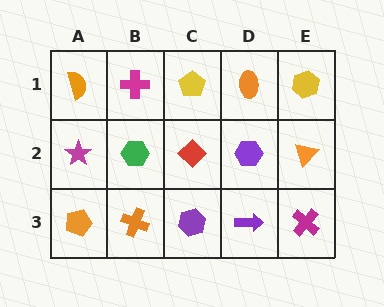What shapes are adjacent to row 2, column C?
A yellow pentagon (row 1, column C), a purple hexagon (row 3, column C), a green hexagon (row 2, column B), a purple hexagon (row 2, column D).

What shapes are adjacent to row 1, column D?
A purple hexagon (row 2, column D), a yellow pentagon (row 1, column C), a yellow hexagon (row 1, column E).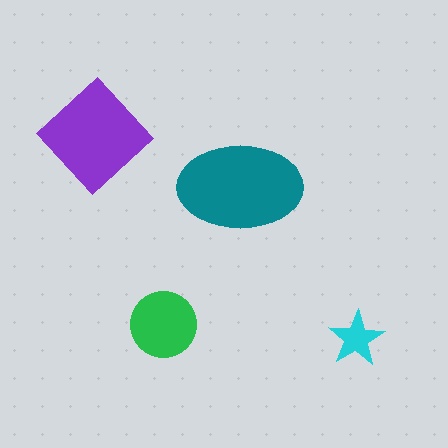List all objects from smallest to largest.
The cyan star, the green circle, the purple diamond, the teal ellipse.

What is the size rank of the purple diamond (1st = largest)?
2nd.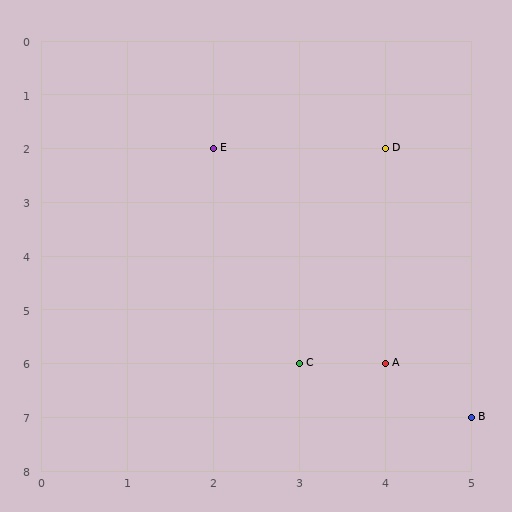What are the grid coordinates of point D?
Point D is at grid coordinates (4, 2).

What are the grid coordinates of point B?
Point B is at grid coordinates (5, 7).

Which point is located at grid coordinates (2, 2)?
Point E is at (2, 2).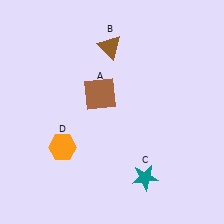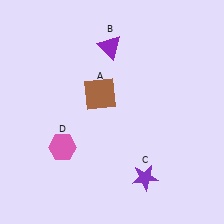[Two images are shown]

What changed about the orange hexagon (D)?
In Image 1, D is orange. In Image 2, it changed to pink.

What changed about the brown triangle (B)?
In Image 1, B is brown. In Image 2, it changed to purple.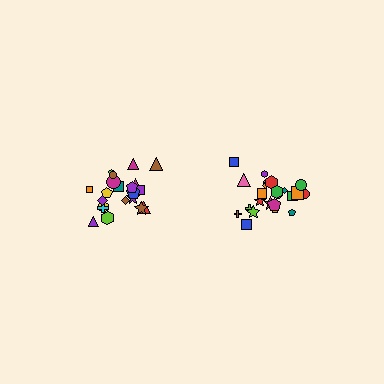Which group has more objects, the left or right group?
The right group.